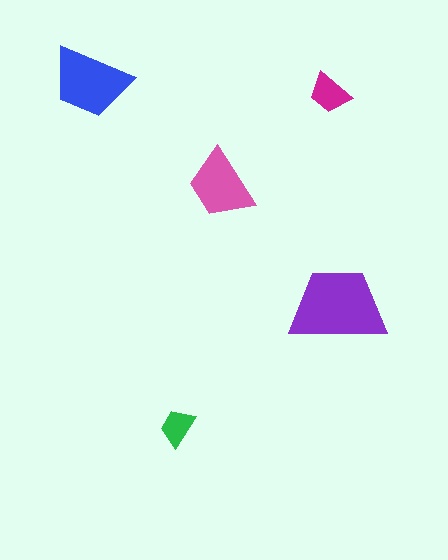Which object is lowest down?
The green trapezoid is bottommost.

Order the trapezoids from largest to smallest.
the purple one, the blue one, the pink one, the magenta one, the green one.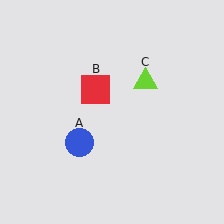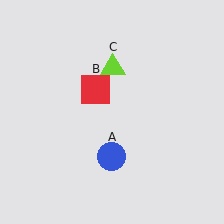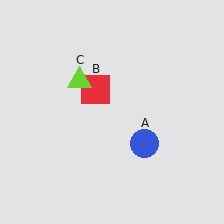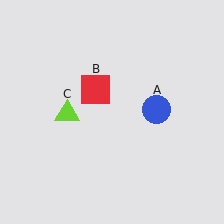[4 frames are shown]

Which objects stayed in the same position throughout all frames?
Red square (object B) remained stationary.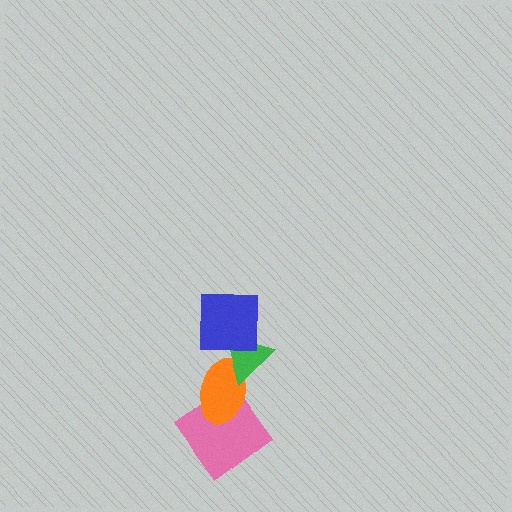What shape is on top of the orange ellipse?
The green triangle is on top of the orange ellipse.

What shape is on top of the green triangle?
The blue square is on top of the green triangle.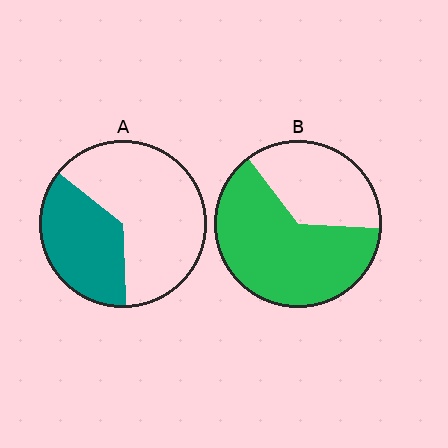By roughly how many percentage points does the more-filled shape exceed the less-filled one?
By roughly 25 percentage points (B over A).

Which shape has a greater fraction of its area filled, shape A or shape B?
Shape B.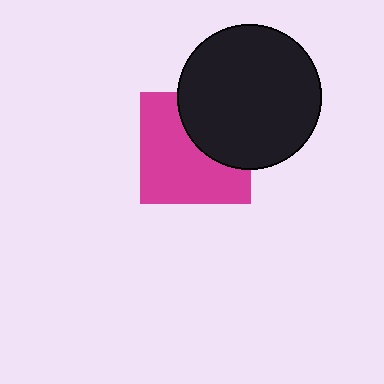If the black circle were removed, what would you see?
You would see the complete magenta square.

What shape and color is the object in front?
The object in front is a black circle.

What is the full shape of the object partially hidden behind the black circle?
The partially hidden object is a magenta square.